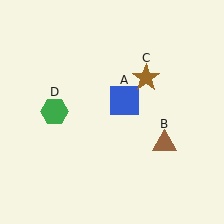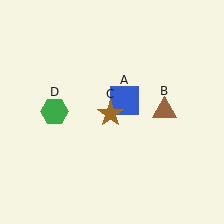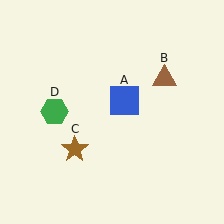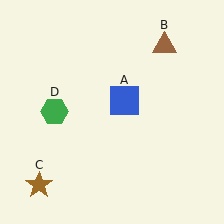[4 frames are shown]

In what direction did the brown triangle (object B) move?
The brown triangle (object B) moved up.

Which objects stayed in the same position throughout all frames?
Blue square (object A) and green hexagon (object D) remained stationary.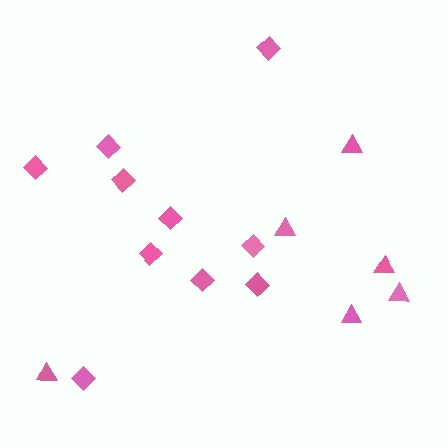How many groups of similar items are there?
There are 2 groups: one group of triangles (6) and one group of diamonds (10).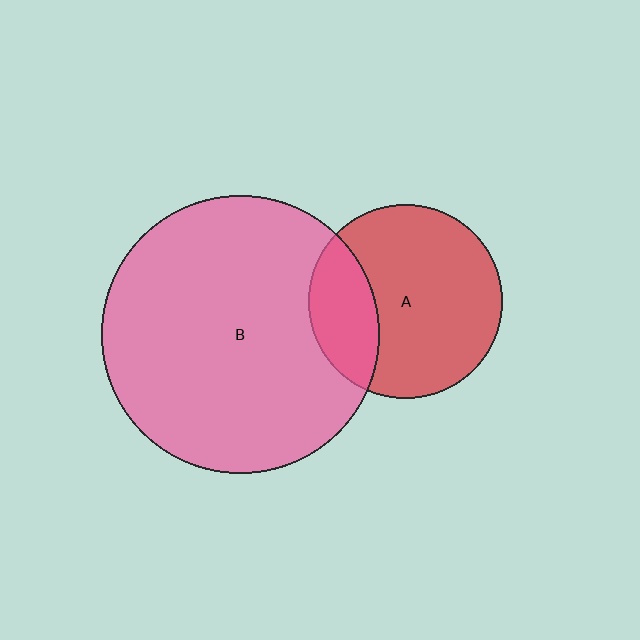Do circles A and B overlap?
Yes.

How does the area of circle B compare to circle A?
Approximately 2.1 times.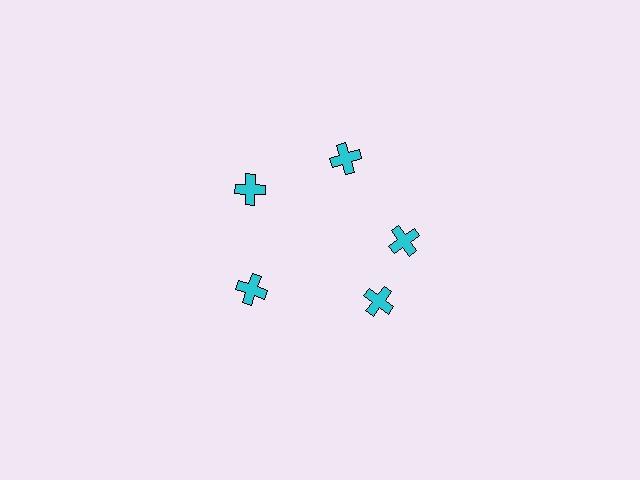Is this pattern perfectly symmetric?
No. The 5 cyan crosses are arranged in a ring, but one element near the 5 o'clock position is rotated out of alignment along the ring, breaking the 5-fold rotational symmetry.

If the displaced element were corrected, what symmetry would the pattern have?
It would have 5-fold rotational symmetry — the pattern would map onto itself every 72 degrees.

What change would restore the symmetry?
The symmetry would be restored by rotating it back into even spacing with its neighbors so that all 5 crosses sit at equal angles and equal distance from the center.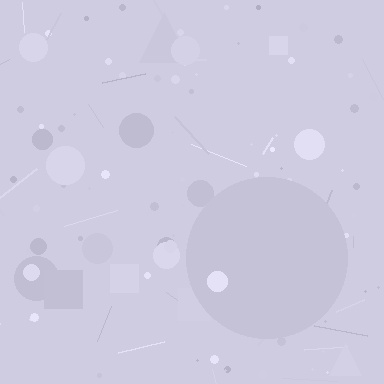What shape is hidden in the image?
A circle is hidden in the image.